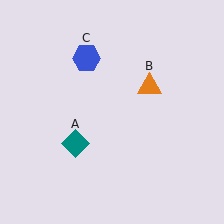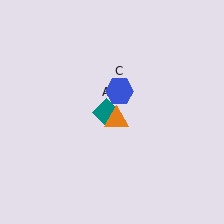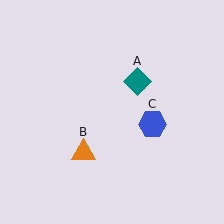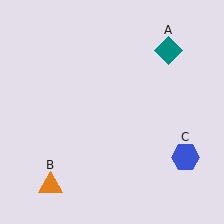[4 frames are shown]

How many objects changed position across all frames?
3 objects changed position: teal diamond (object A), orange triangle (object B), blue hexagon (object C).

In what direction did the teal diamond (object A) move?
The teal diamond (object A) moved up and to the right.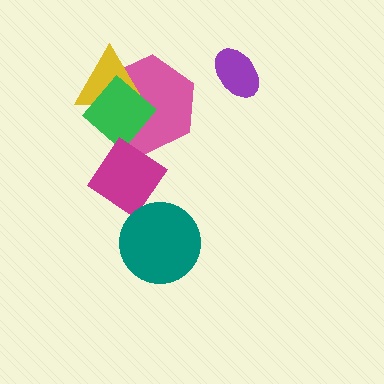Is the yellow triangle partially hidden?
Yes, it is partially covered by another shape.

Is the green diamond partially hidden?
No, no other shape covers it.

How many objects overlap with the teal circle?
0 objects overlap with the teal circle.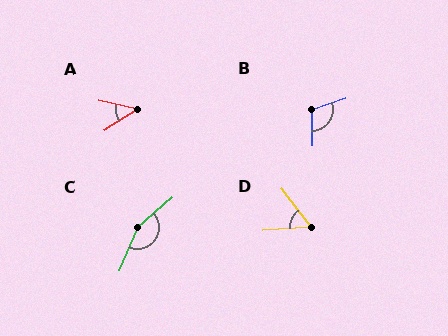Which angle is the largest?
C, at approximately 154 degrees.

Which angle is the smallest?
A, at approximately 45 degrees.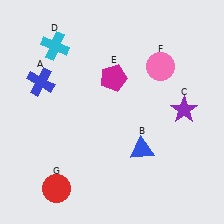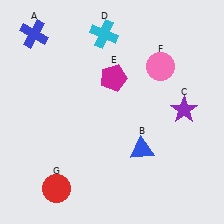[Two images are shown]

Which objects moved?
The objects that moved are: the blue cross (A), the cyan cross (D).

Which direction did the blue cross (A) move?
The blue cross (A) moved up.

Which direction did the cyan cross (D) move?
The cyan cross (D) moved right.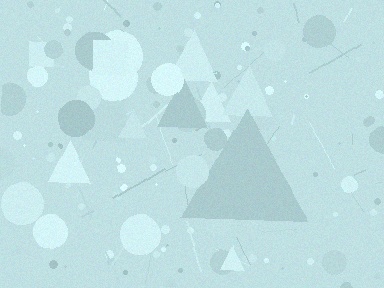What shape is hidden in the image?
A triangle is hidden in the image.